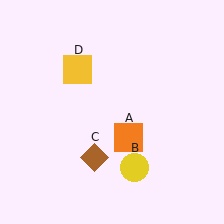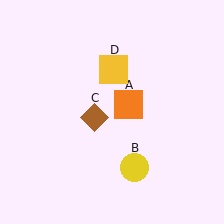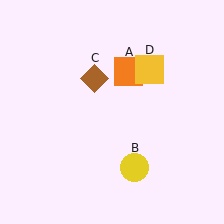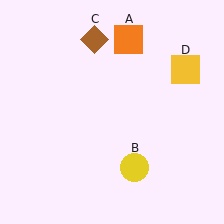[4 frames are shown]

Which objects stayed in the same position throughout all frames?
Yellow circle (object B) remained stationary.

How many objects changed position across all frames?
3 objects changed position: orange square (object A), brown diamond (object C), yellow square (object D).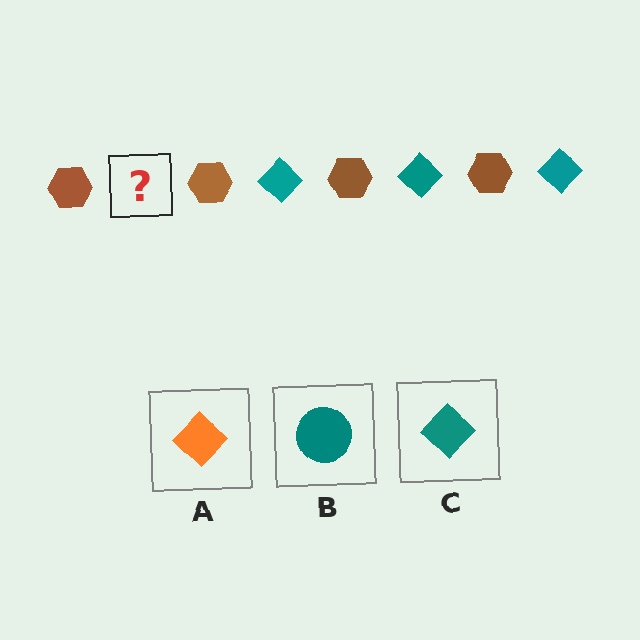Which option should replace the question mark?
Option C.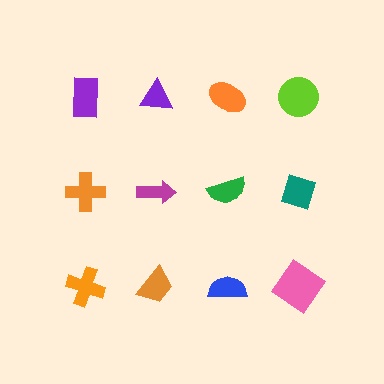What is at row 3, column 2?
An orange trapezoid.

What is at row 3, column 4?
A pink diamond.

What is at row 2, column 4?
A teal diamond.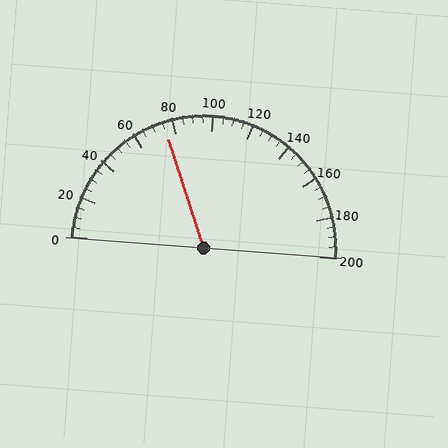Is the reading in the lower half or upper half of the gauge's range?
The reading is in the lower half of the range (0 to 200).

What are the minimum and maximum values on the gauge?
The gauge ranges from 0 to 200.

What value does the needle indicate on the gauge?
The needle indicates approximately 75.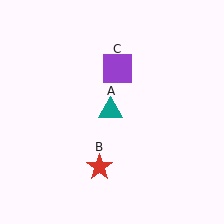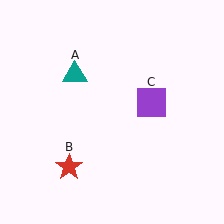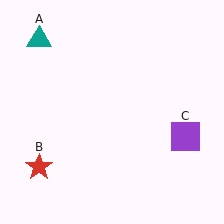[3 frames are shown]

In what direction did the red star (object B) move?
The red star (object B) moved left.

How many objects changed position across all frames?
3 objects changed position: teal triangle (object A), red star (object B), purple square (object C).